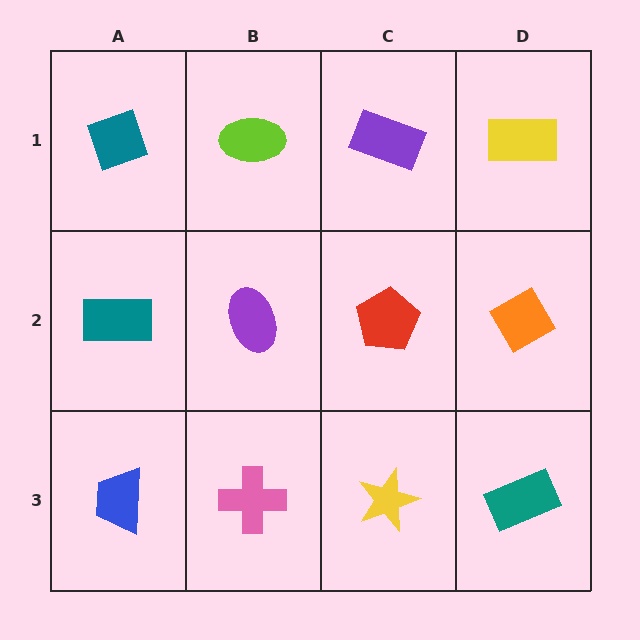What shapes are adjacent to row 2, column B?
A lime ellipse (row 1, column B), a pink cross (row 3, column B), a teal rectangle (row 2, column A), a red pentagon (row 2, column C).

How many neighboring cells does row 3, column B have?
3.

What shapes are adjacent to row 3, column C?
A red pentagon (row 2, column C), a pink cross (row 3, column B), a teal rectangle (row 3, column D).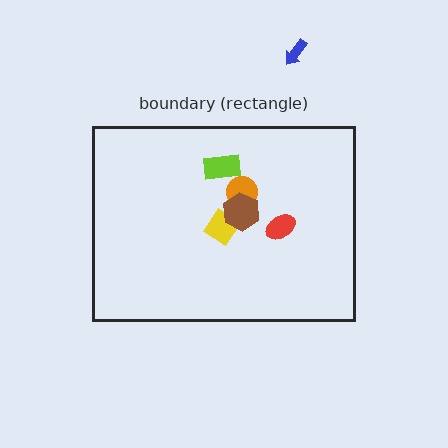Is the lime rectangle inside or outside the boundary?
Inside.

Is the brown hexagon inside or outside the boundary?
Inside.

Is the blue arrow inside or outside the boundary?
Outside.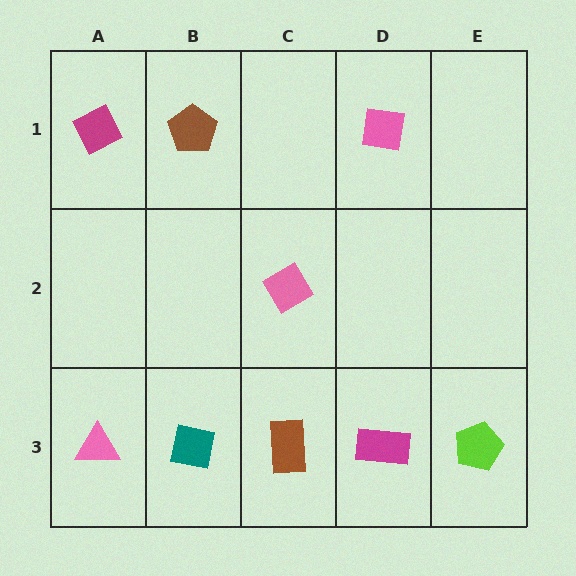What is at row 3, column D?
A magenta rectangle.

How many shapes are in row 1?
3 shapes.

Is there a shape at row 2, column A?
No, that cell is empty.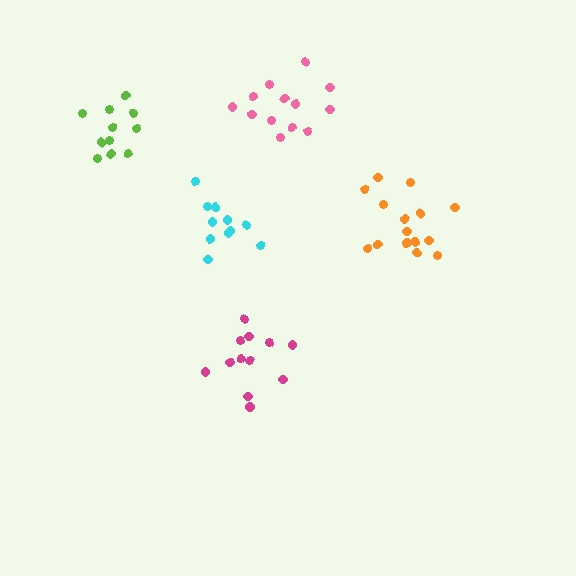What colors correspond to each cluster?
The clusters are colored: magenta, cyan, pink, orange, lime.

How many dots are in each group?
Group 1: 12 dots, Group 2: 11 dots, Group 3: 13 dots, Group 4: 16 dots, Group 5: 11 dots (63 total).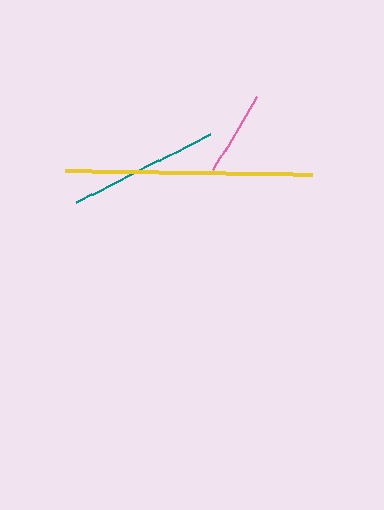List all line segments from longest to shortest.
From longest to shortest: yellow, teal, pink.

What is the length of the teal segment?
The teal segment is approximately 150 pixels long.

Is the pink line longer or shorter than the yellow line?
The yellow line is longer than the pink line.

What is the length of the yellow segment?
The yellow segment is approximately 247 pixels long.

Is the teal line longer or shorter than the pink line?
The teal line is longer than the pink line.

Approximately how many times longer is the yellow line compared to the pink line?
The yellow line is approximately 2.9 times the length of the pink line.